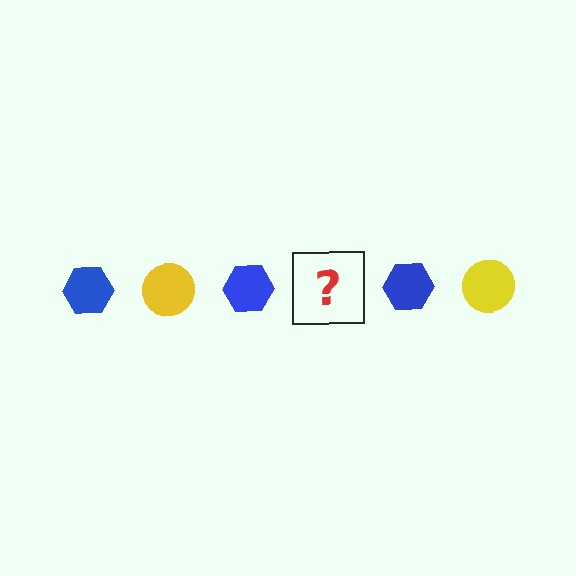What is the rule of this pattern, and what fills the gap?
The rule is that the pattern alternates between blue hexagon and yellow circle. The gap should be filled with a yellow circle.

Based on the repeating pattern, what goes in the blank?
The blank should be a yellow circle.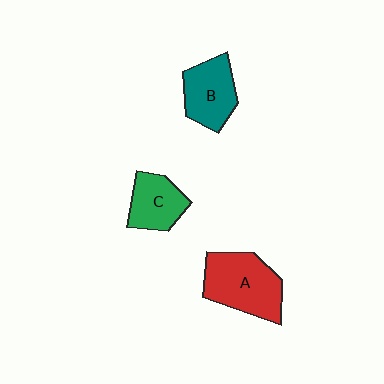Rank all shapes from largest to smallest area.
From largest to smallest: A (red), B (teal), C (green).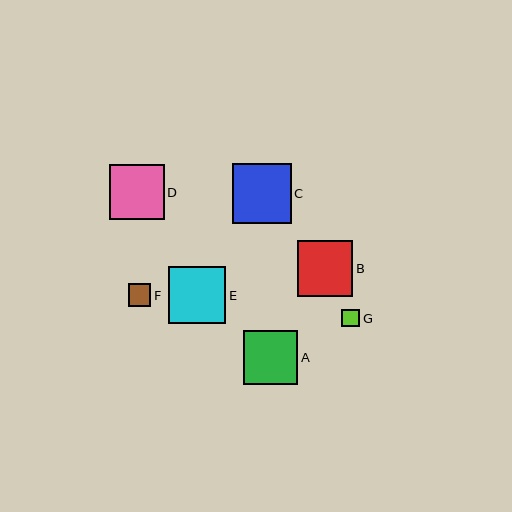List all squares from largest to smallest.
From largest to smallest: C, E, B, D, A, F, G.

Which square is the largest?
Square C is the largest with a size of approximately 59 pixels.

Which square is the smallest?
Square G is the smallest with a size of approximately 18 pixels.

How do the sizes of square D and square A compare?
Square D and square A are approximately the same size.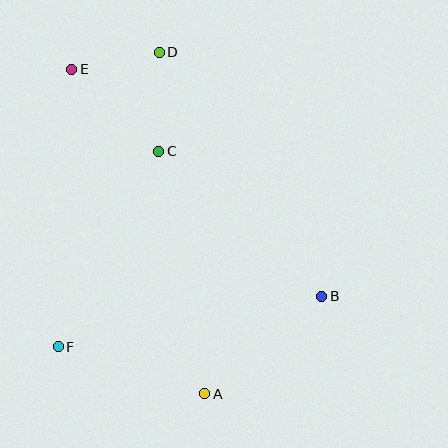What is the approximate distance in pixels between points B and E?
The distance between B and E is approximately 337 pixels.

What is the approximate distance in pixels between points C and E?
The distance between C and E is approximately 119 pixels.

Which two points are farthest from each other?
Points A and E are farthest from each other.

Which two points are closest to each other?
Points D and E are closest to each other.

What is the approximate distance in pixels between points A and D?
The distance between A and D is approximately 345 pixels.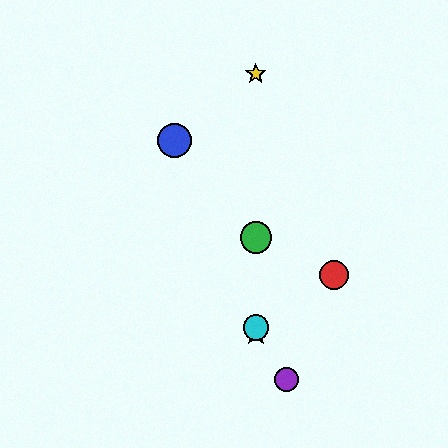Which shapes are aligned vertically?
The green circle, the yellow star, the orange star, the cyan circle are aligned vertically.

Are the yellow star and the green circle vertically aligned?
Yes, both are at x≈256.